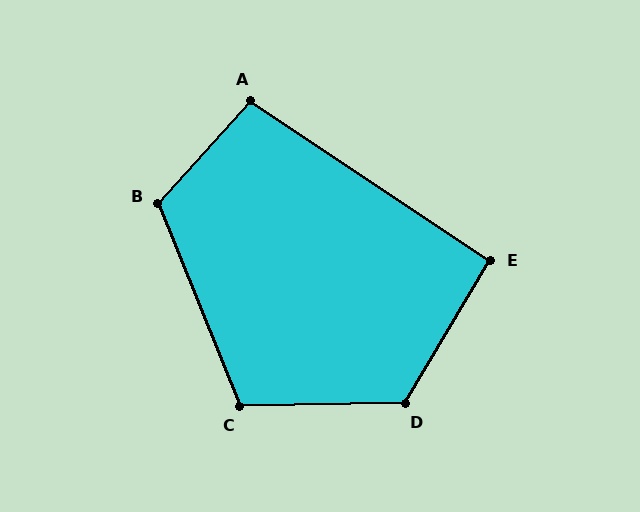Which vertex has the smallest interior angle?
E, at approximately 93 degrees.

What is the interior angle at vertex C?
Approximately 111 degrees (obtuse).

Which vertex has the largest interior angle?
D, at approximately 122 degrees.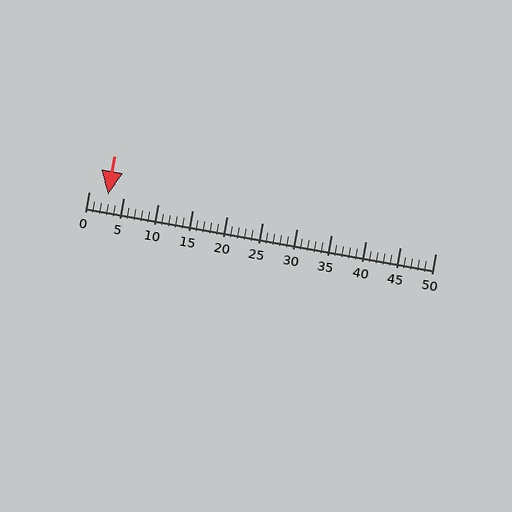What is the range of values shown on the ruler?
The ruler shows values from 0 to 50.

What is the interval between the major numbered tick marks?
The major tick marks are spaced 5 units apart.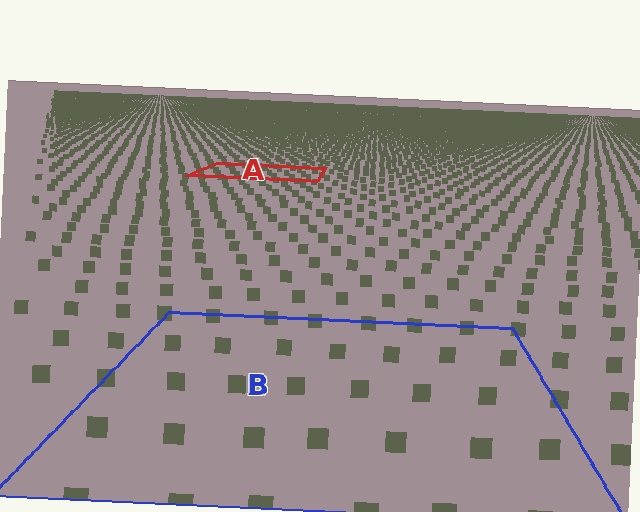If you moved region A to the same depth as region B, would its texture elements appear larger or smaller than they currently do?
They would appear larger. At a closer depth, the same texture elements are projected at a bigger on-screen size.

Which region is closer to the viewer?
Region B is closer. The texture elements there are larger and more spread out.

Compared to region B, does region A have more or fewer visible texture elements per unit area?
Region A has more texture elements per unit area — they are packed more densely because it is farther away.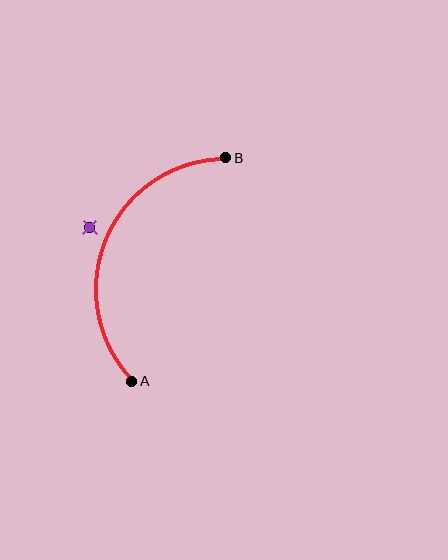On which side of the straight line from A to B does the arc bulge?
The arc bulges to the left of the straight line connecting A and B.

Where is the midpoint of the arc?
The arc midpoint is the point on the curve farthest from the straight line joining A and B. It sits to the left of that line.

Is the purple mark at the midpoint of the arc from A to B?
No — the purple mark does not lie on the arc at all. It sits slightly outside the curve.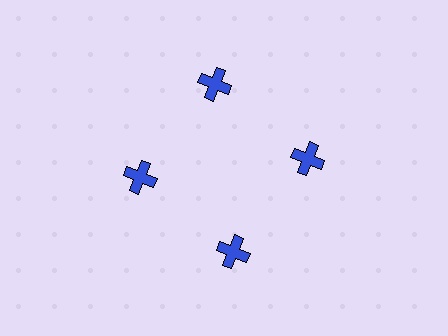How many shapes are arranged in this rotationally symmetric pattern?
There are 4 shapes, arranged in 4 groups of 1.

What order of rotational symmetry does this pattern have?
This pattern has 4-fold rotational symmetry.